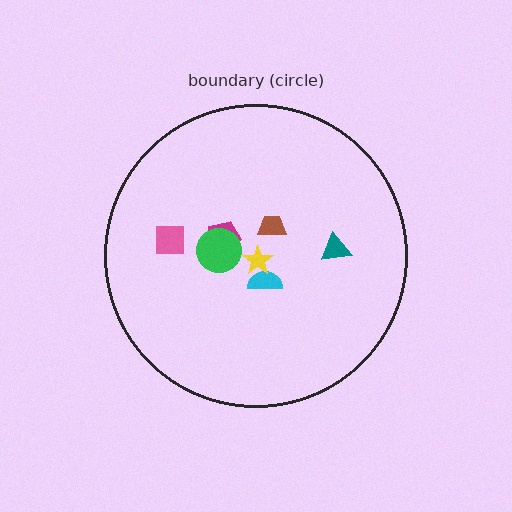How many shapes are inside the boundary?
7 inside, 0 outside.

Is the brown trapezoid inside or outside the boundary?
Inside.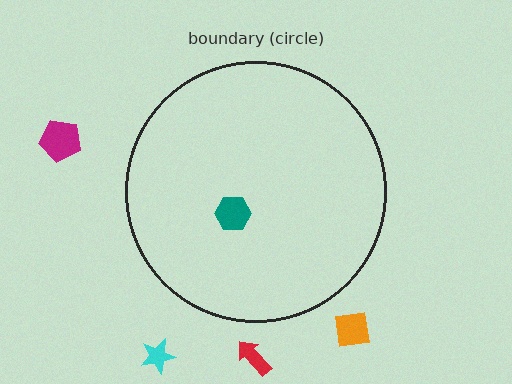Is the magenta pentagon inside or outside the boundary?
Outside.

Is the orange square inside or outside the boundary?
Outside.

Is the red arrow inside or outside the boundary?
Outside.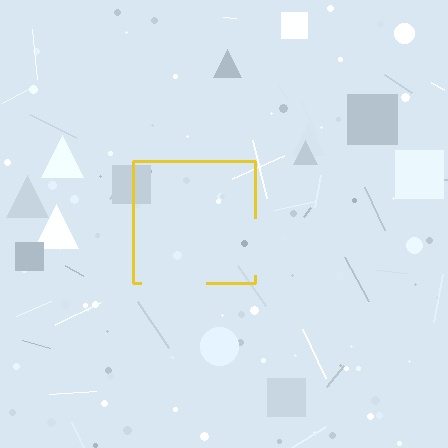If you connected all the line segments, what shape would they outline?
They would outline a square.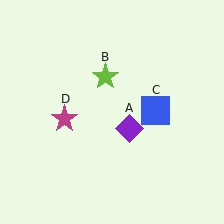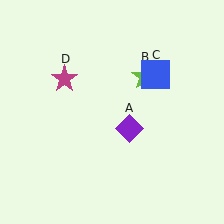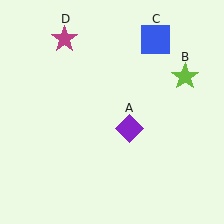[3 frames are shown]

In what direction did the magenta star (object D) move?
The magenta star (object D) moved up.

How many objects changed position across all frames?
3 objects changed position: lime star (object B), blue square (object C), magenta star (object D).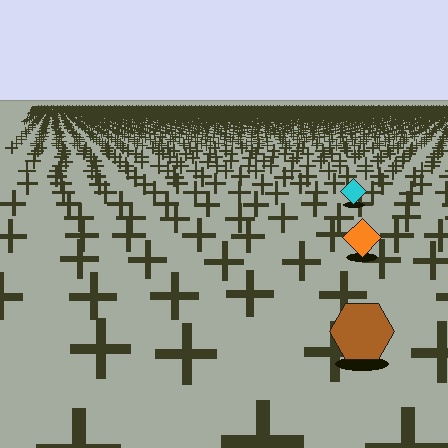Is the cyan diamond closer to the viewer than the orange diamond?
No. The orange diamond is closer — you can tell from the texture gradient: the ground texture is coarser near it.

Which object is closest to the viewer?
The brown hexagon is closest. The texture marks near it are larger and more spread out.